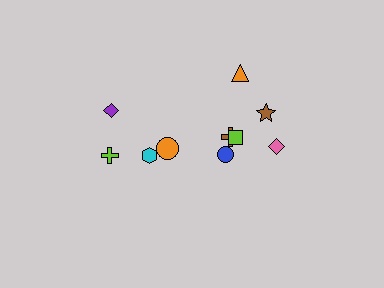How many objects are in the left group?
There are 4 objects.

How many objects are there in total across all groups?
There are 10 objects.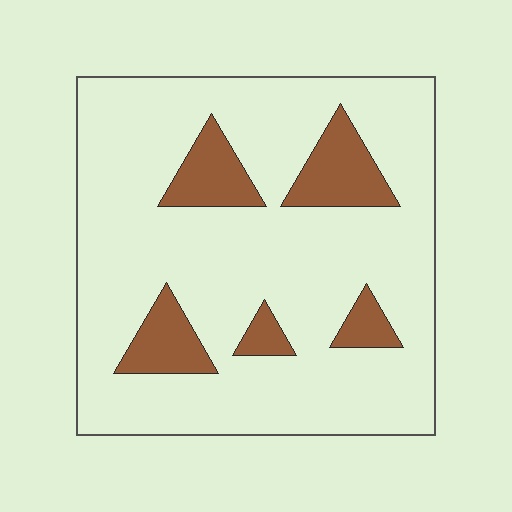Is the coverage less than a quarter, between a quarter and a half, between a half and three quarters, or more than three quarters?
Less than a quarter.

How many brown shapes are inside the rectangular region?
5.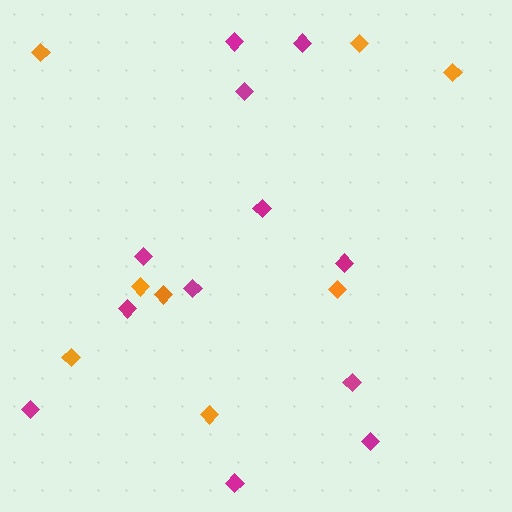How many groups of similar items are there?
There are 2 groups: one group of orange diamonds (8) and one group of magenta diamonds (12).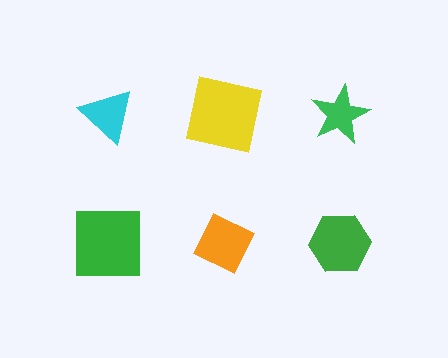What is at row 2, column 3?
A green hexagon.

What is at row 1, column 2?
A yellow square.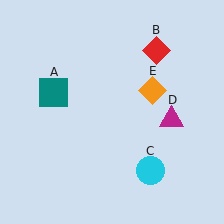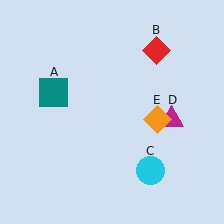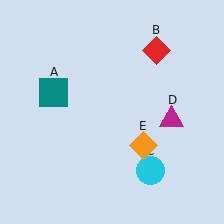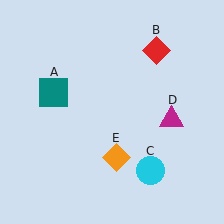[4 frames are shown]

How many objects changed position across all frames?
1 object changed position: orange diamond (object E).